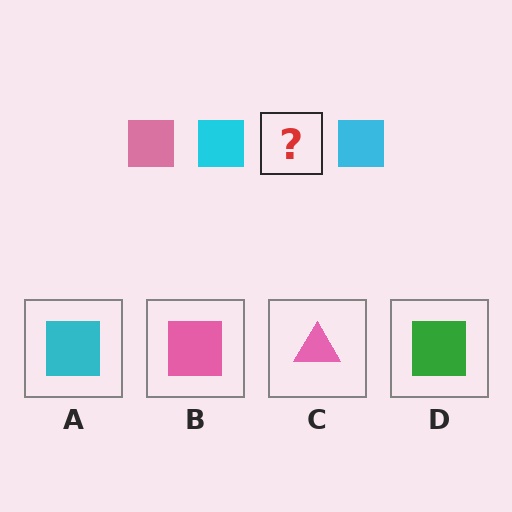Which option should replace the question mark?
Option B.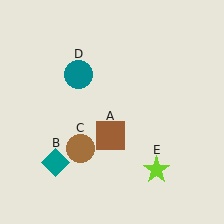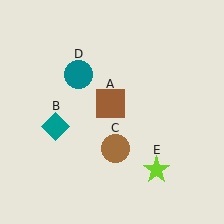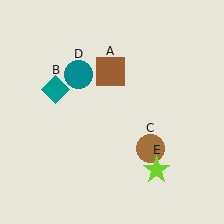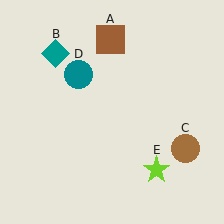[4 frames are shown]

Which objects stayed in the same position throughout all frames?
Teal circle (object D) and lime star (object E) remained stationary.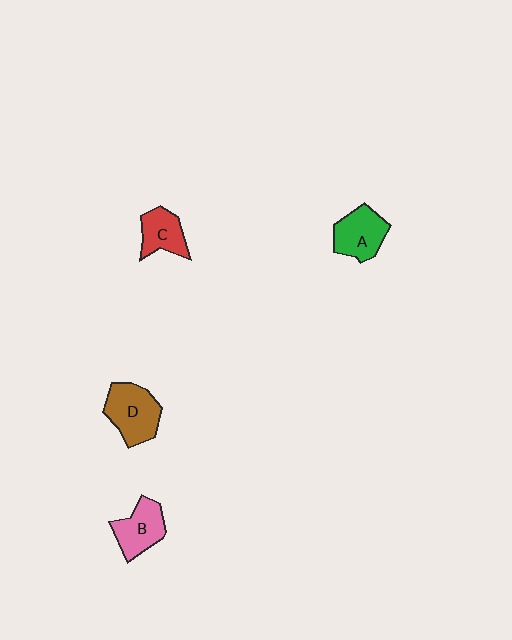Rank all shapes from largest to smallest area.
From largest to smallest: D (brown), A (green), B (pink), C (red).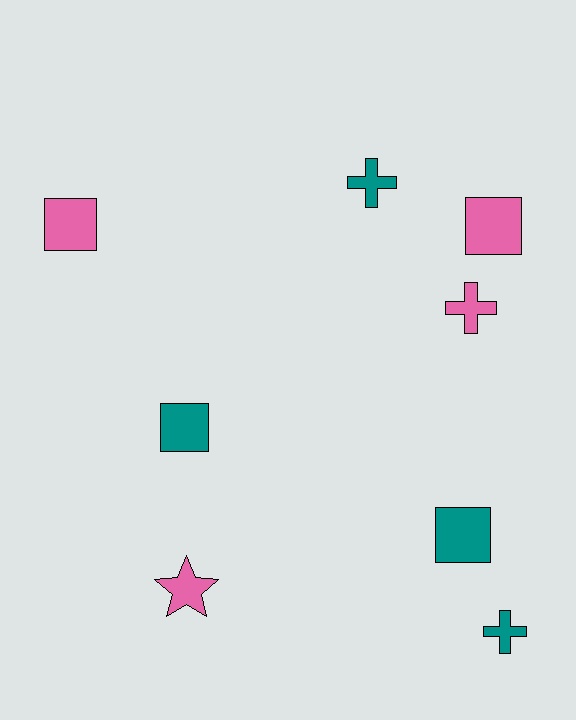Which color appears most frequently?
Pink, with 4 objects.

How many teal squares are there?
There are 2 teal squares.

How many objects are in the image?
There are 8 objects.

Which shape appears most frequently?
Square, with 4 objects.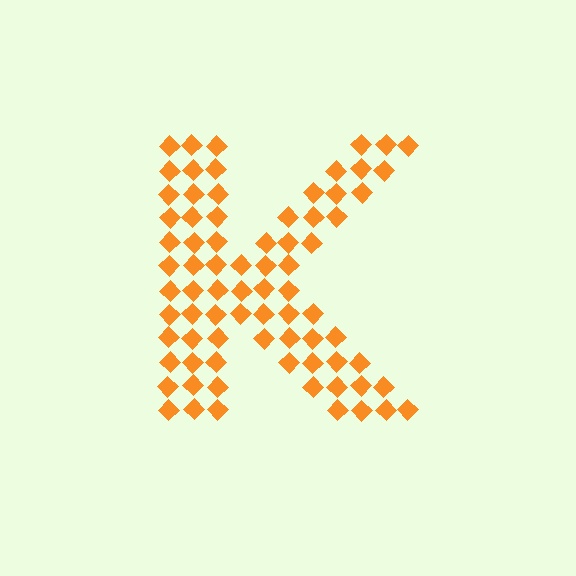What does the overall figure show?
The overall figure shows the letter K.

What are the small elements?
The small elements are diamonds.